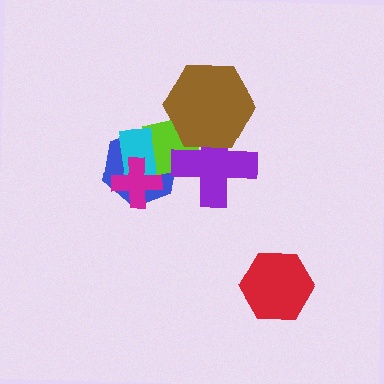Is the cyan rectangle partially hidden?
Yes, it is partially covered by another shape.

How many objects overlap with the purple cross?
3 objects overlap with the purple cross.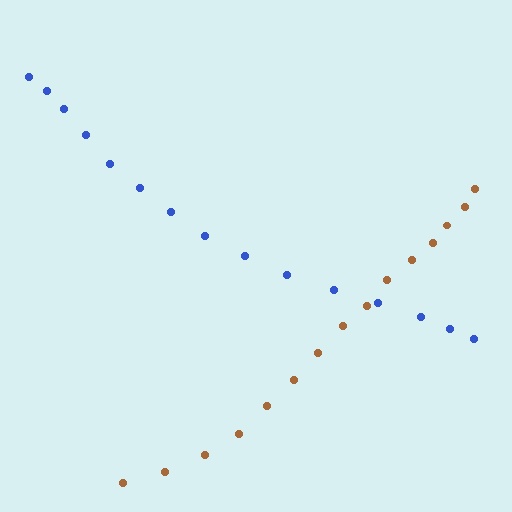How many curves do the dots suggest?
There are 2 distinct paths.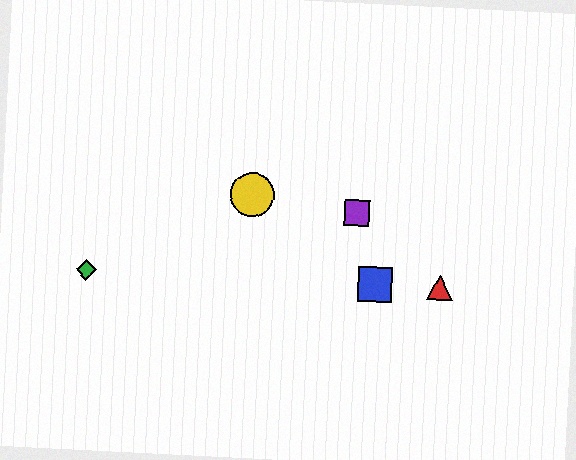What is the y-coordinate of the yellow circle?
The yellow circle is at y≈195.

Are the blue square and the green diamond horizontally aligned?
Yes, both are at y≈284.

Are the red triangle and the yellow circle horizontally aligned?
No, the red triangle is at y≈288 and the yellow circle is at y≈195.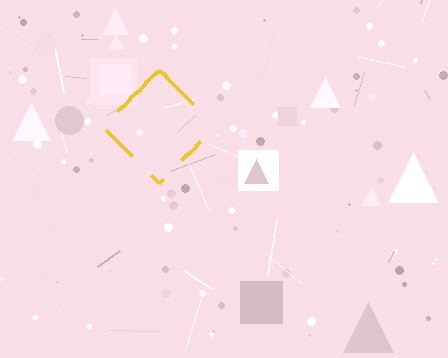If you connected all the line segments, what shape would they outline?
They would outline a diamond.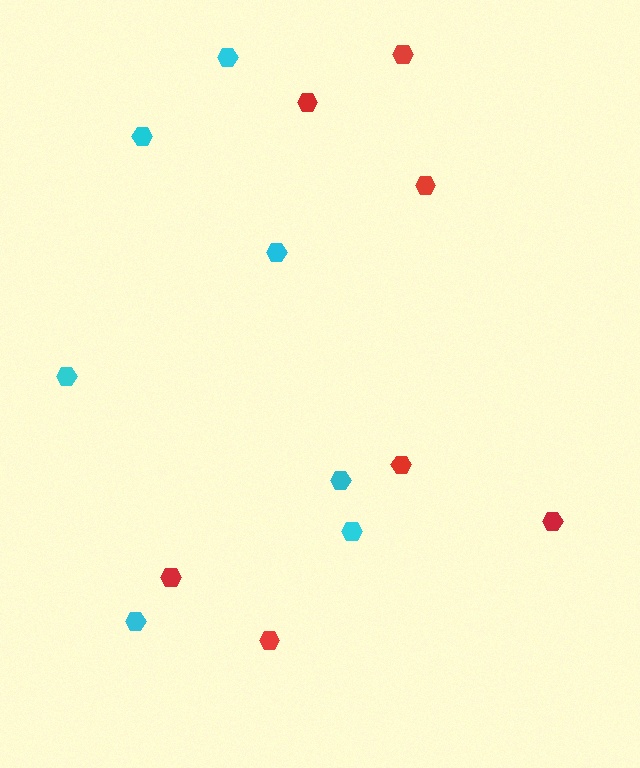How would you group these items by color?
There are 2 groups: one group of red hexagons (7) and one group of cyan hexagons (7).